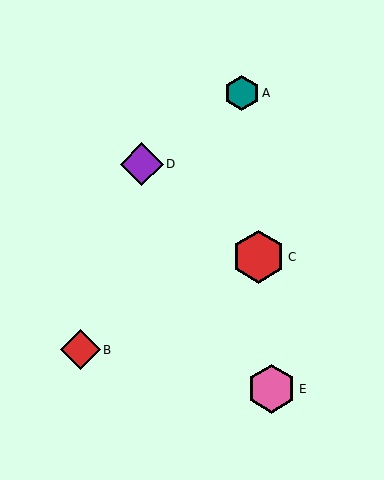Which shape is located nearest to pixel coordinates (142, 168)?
The purple diamond (labeled D) at (142, 164) is nearest to that location.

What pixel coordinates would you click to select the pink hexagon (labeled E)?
Click at (271, 389) to select the pink hexagon E.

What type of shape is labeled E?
Shape E is a pink hexagon.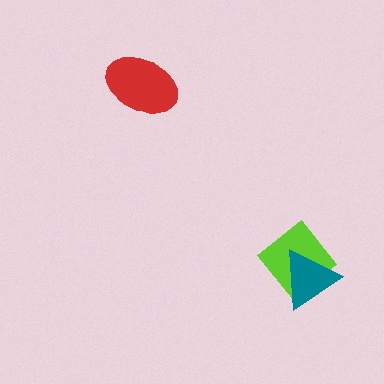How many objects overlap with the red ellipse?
0 objects overlap with the red ellipse.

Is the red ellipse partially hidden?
No, no other shape covers it.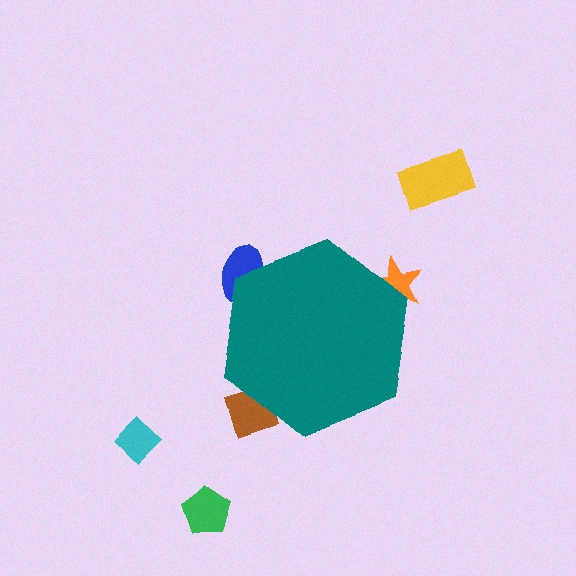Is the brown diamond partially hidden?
Yes, the brown diamond is partially hidden behind the teal hexagon.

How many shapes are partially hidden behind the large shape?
3 shapes are partially hidden.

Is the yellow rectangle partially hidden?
No, the yellow rectangle is fully visible.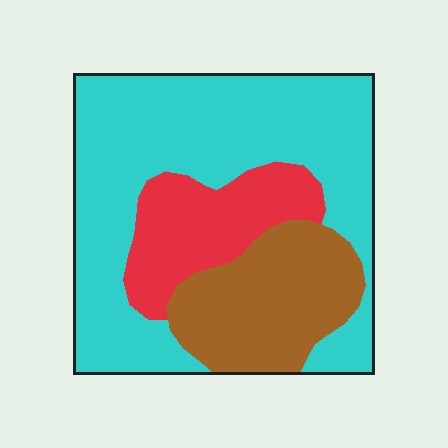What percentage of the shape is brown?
Brown covers 23% of the shape.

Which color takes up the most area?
Cyan, at roughly 60%.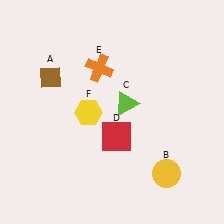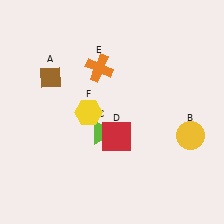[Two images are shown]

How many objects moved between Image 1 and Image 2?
2 objects moved between the two images.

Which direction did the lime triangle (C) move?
The lime triangle (C) moved down.